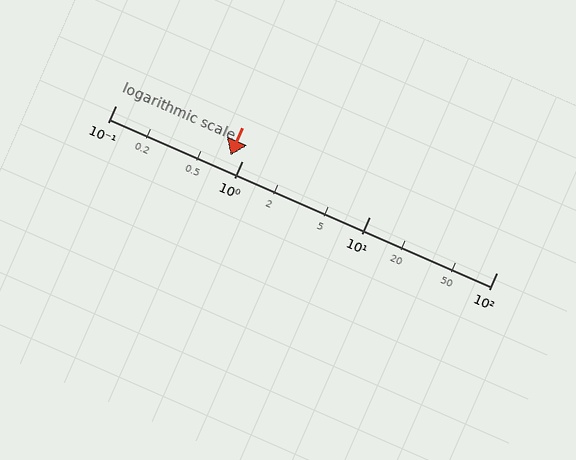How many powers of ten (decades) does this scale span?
The scale spans 3 decades, from 0.1 to 100.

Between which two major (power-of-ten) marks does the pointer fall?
The pointer is between 0.1 and 1.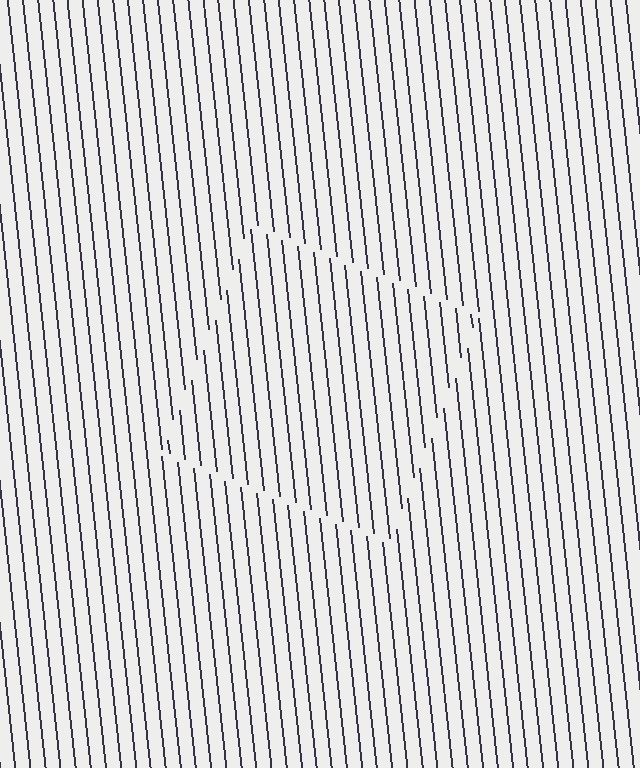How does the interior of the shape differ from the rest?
The interior of the shape contains the same grating, shifted by half a period — the contour is defined by the phase discontinuity where line-ends from the inner and outer gratings abut.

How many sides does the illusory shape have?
4 sides — the line-ends trace a square.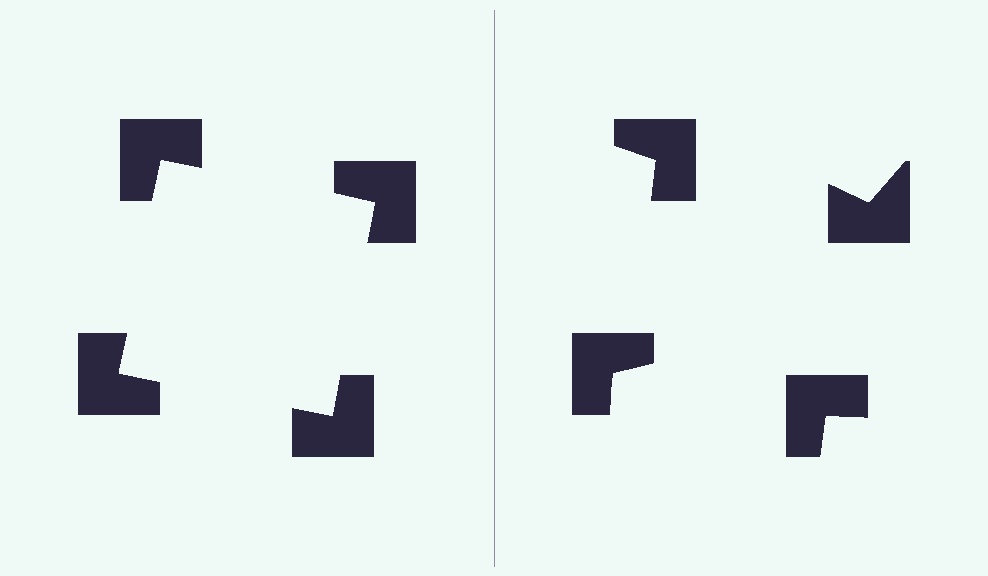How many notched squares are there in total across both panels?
8 — 4 on each side.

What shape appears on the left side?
An illusory square.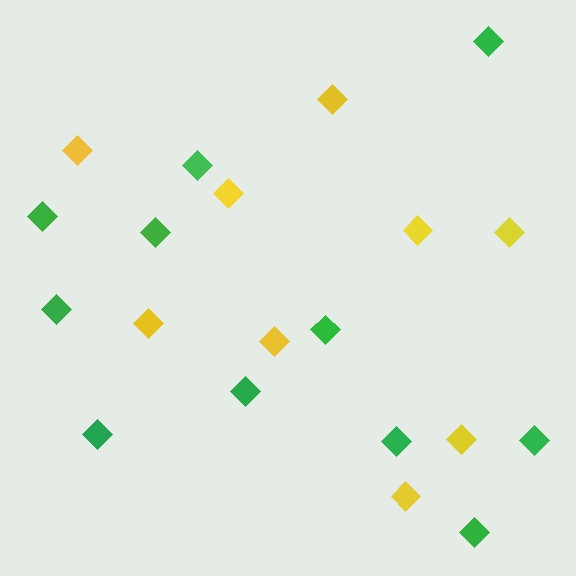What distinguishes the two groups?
There are 2 groups: one group of yellow diamonds (9) and one group of green diamonds (11).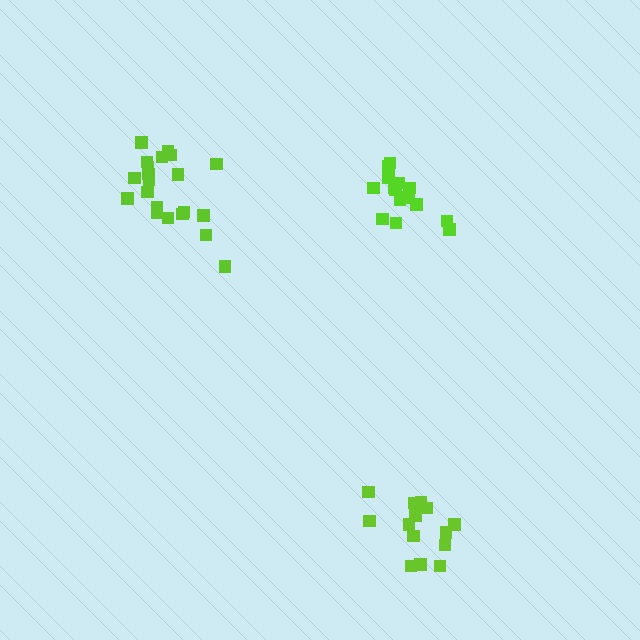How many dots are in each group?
Group 1: 21 dots, Group 2: 16 dots, Group 3: 16 dots (53 total).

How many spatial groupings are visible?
There are 3 spatial groupings.